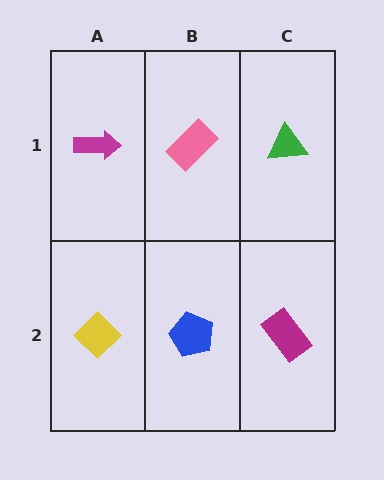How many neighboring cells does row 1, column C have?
2.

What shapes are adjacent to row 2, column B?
A pink rectangle (row 1, column B), a yellow diamond (row 2, column A), a magenta rectangle (row 2, column C).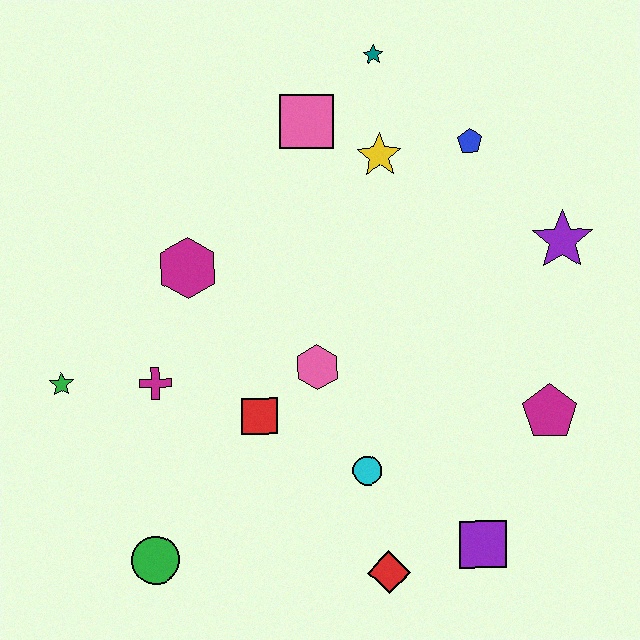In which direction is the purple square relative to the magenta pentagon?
The purple square is below the magenta pentagon.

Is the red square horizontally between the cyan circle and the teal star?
No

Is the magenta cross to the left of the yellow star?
Yes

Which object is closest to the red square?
The pink hexagon is closest to the red square.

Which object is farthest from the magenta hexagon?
The purple square is farthest from the magenta hexagon.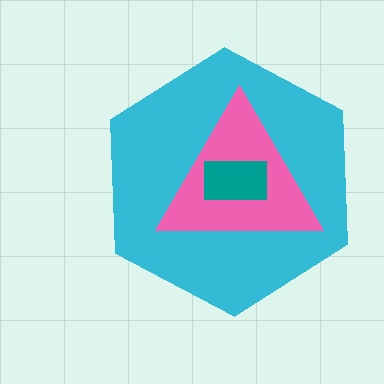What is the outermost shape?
The cyan hexagon.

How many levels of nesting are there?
3.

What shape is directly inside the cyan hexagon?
The pink triangle.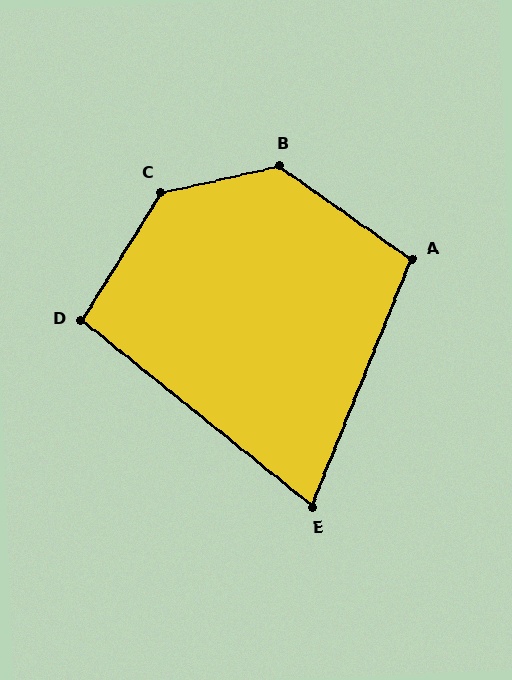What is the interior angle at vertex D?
Approximately 97 degrees (obtuse).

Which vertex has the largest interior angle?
C, at approximately 134 degrees.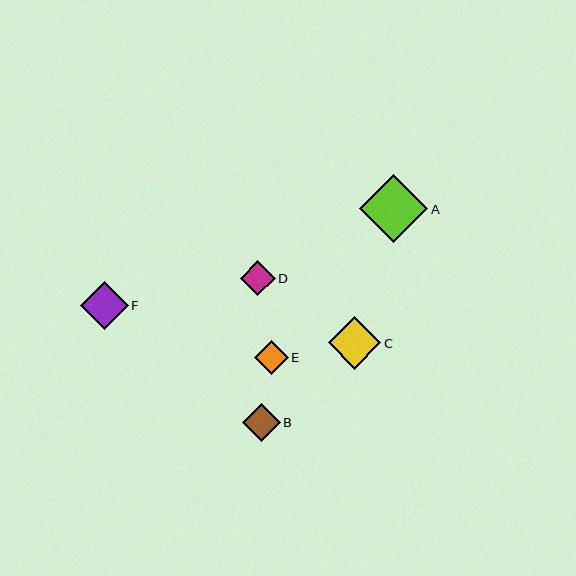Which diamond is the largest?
Diamond A is the largest with a size of approximately 68 pixels.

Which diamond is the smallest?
Diamond E is the smallest with a size of approximately 34 pixels.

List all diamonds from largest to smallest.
From largest to smallest: A, C, F, B, D, E.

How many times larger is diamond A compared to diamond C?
Diamond A is approximately 1.3 times the size of diamond C.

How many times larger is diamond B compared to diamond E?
Diamond B is approximately 1.1 times the size of diamond E.